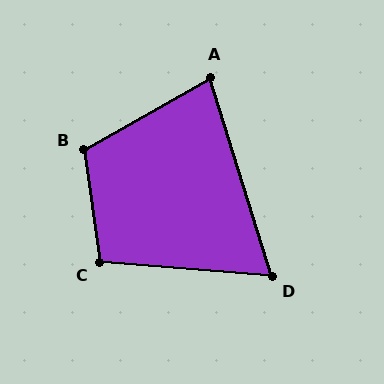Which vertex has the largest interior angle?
B, at approximately 112 degrees.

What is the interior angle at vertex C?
Approximately 102 degrees (obtuse).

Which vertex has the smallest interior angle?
D, at approximately 68 degrees.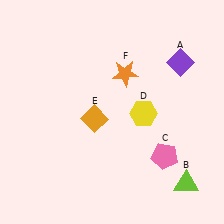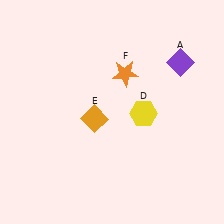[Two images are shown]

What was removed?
The lime triangle (B), the pink pentagon (C) were removed in Image 2.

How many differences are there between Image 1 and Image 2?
There are 2 differences between the two images.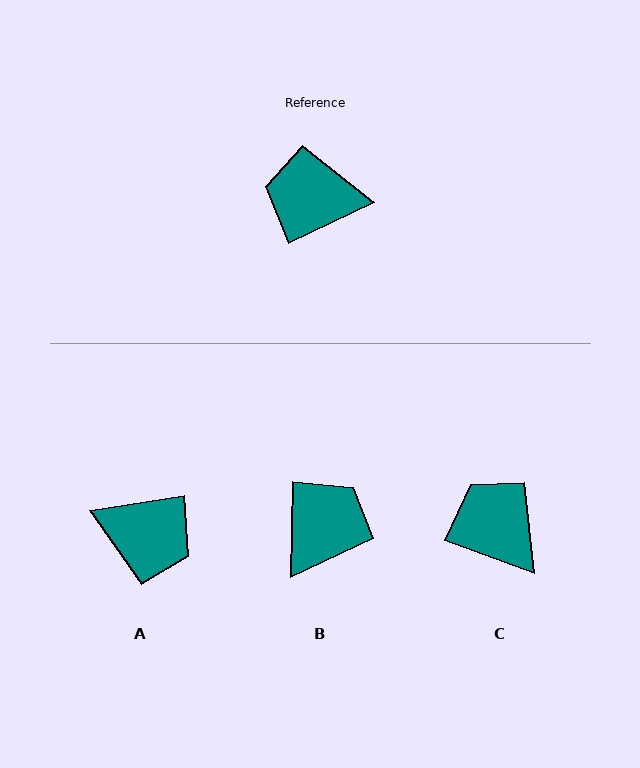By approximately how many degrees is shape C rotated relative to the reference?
Approximately 46 degrees clockwise.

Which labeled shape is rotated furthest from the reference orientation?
A, about 163 degrees away.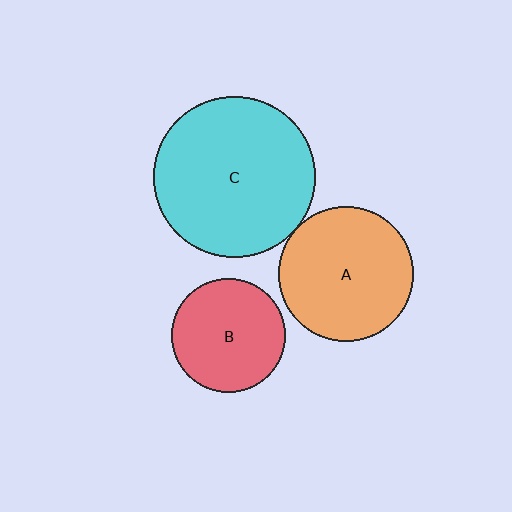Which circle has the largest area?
Circle C (cyan).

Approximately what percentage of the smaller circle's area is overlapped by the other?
Approximately 5%.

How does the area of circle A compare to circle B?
Approximately 1.4 times.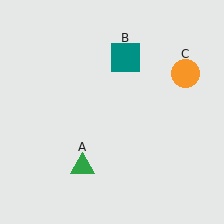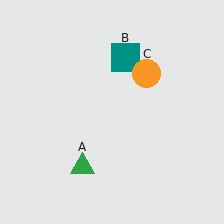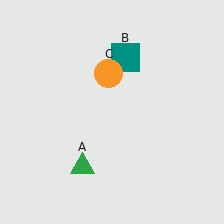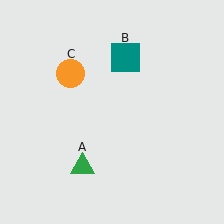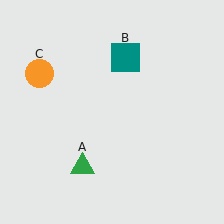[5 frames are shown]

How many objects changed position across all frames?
1 object changed position: orange circle (object C).